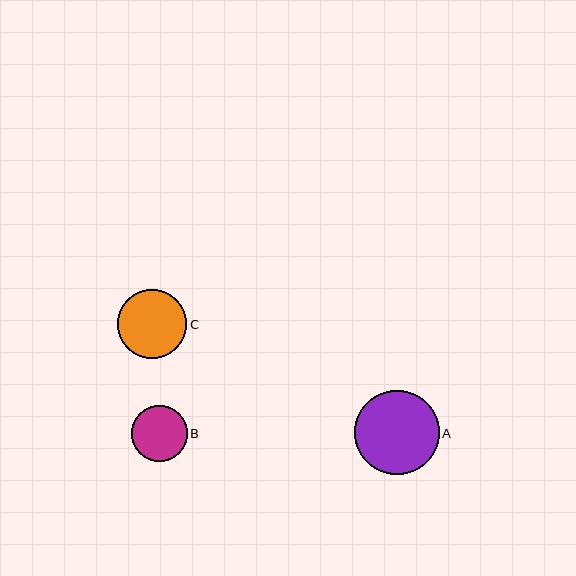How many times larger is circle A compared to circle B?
Circle A is approximately 1.5 times the size of circle B.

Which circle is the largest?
Circle A is the largest with a size of approximately 85 pixels.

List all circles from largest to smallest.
From largest to smallest: A, C, B.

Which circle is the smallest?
Circle B is the smallest with a size of approximately 56 pixels.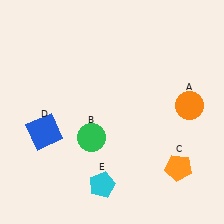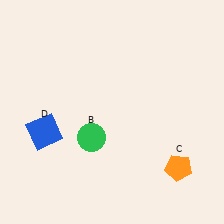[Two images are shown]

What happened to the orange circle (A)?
The orange circle (A) was removed in Image 2. It was in the top-right area of Image 1.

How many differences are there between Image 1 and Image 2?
There are 2 differences between the two images.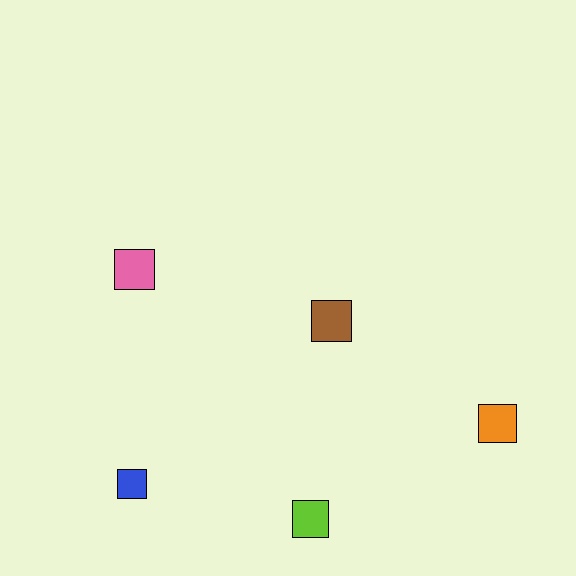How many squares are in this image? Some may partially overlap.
There are 5 squares.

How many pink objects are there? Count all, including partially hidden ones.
There is 1 pink object.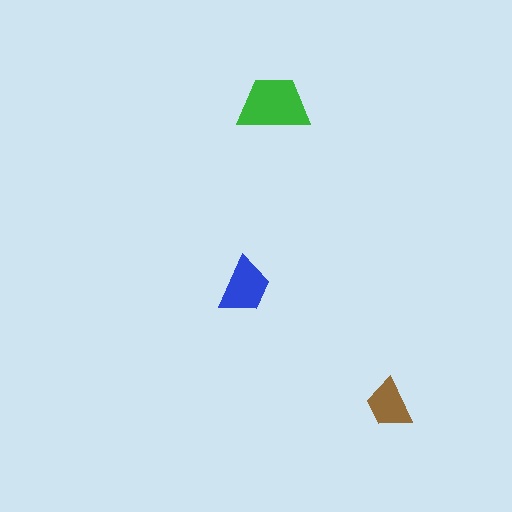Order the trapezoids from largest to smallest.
the green one, the blue one, the brown one.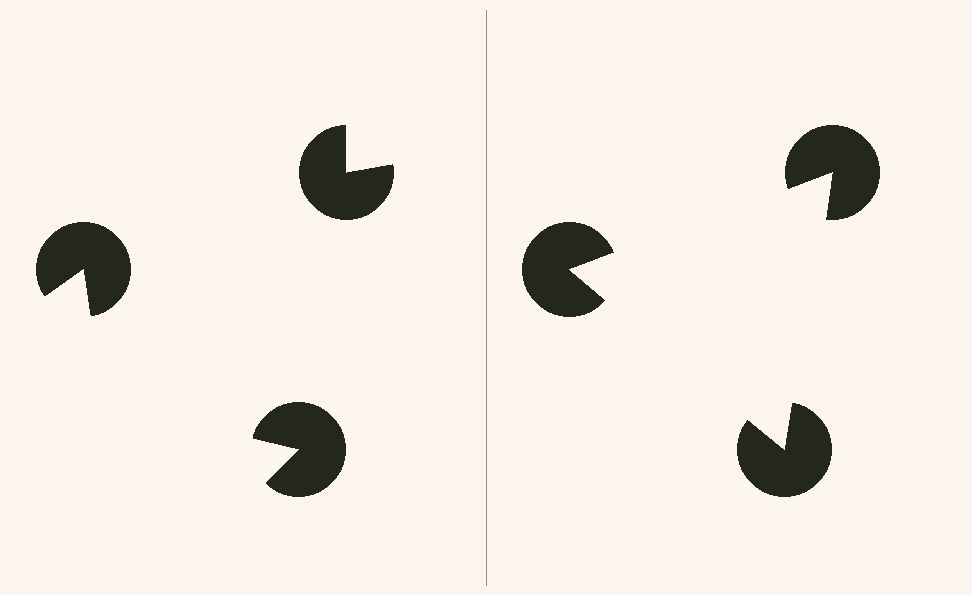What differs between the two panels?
The pac-man discs are positioned identically on both sides; only the wedge orientations differ. On the right they align to a triangle; on the left they are misaligned.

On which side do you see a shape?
An illusory triangle appears on the right side. On the left side the wedge cuts are rotated, so no coherent shape forms.